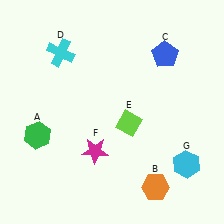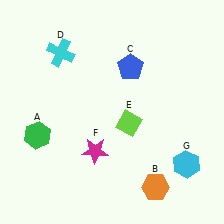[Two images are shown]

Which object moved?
The blue pentagon (C) moved left.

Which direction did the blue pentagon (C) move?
The blue pentagon (C) moved left.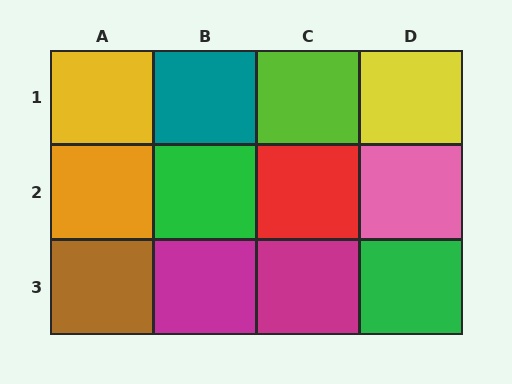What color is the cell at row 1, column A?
Yellow.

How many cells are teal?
1 cell is teal.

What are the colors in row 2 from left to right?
Orange, green, red, pink.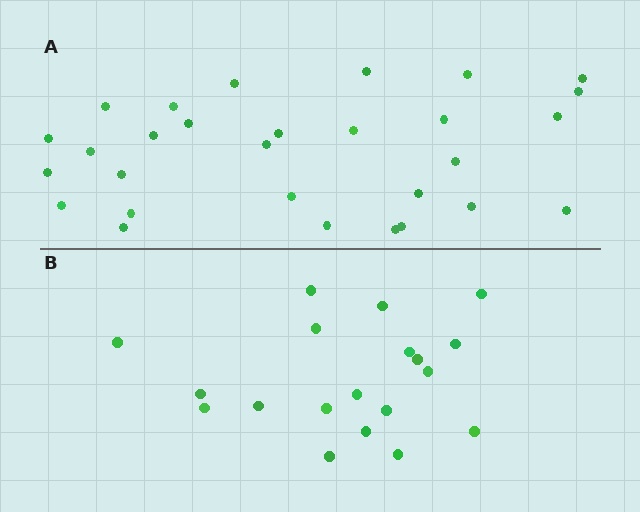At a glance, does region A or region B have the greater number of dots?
Region A (the top region) has more dots.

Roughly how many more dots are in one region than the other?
Region A has roughly 10 or so more dots than region B.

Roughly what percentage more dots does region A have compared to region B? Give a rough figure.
About 55% more.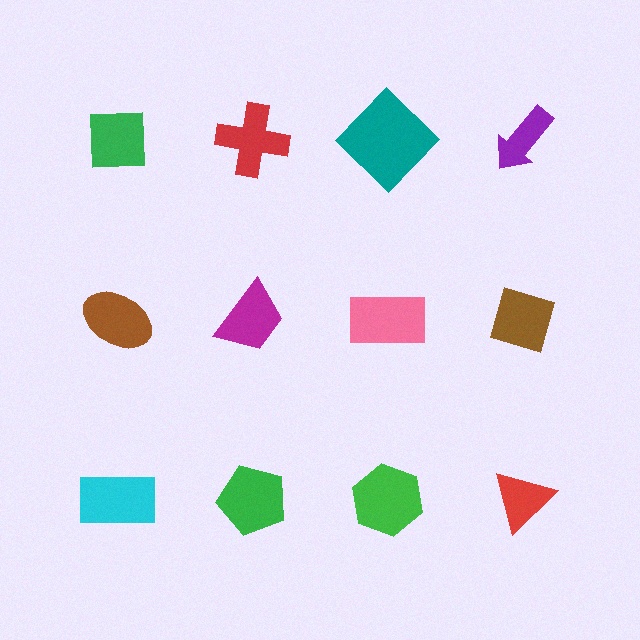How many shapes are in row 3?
4 shapes.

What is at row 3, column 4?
A red triangle.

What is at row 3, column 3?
A green hexagon.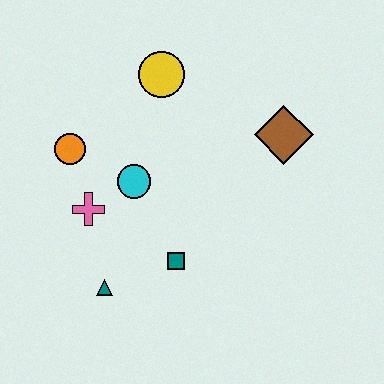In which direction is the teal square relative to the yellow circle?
The teal square is below the yellow circle.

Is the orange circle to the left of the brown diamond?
Yes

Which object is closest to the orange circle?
The pink cross is closest to the orange circle.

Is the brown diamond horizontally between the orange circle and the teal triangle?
No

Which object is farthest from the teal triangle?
The brown diamond is farthest from the teal triangle.